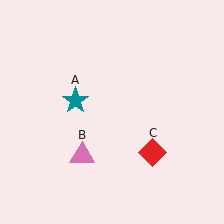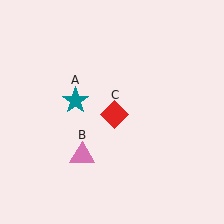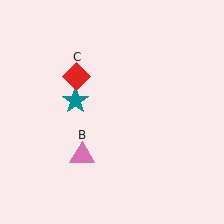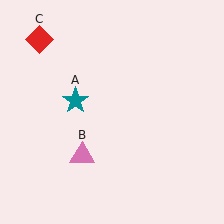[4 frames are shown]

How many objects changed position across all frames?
1 object changed position: red diamond (object C).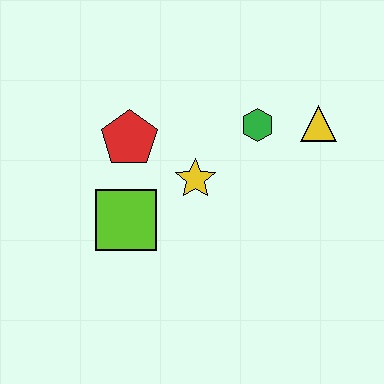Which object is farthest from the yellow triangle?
The lime square is farthest from the yellow triangle.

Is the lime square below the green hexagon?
Yes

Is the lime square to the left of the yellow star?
Yes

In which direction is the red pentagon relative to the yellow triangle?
The red pentagon is to the left of the yellow triangle.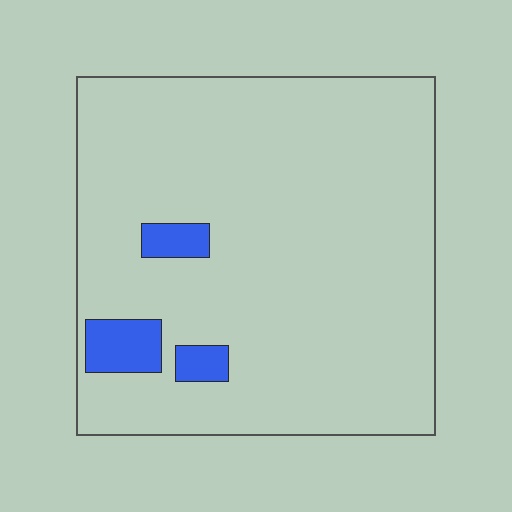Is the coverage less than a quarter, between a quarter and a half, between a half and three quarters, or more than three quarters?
Less than a quarter.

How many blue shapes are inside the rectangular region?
3.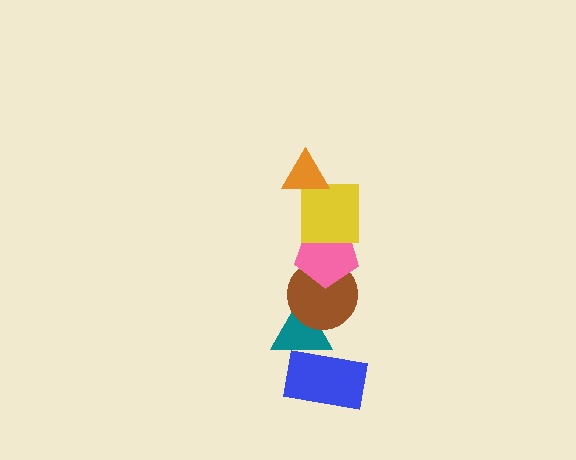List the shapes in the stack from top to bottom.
From top to bottom: the orange triangle, the yellow square, the pink pentagon, the brown circle, the teal triangle, the blue rectangle.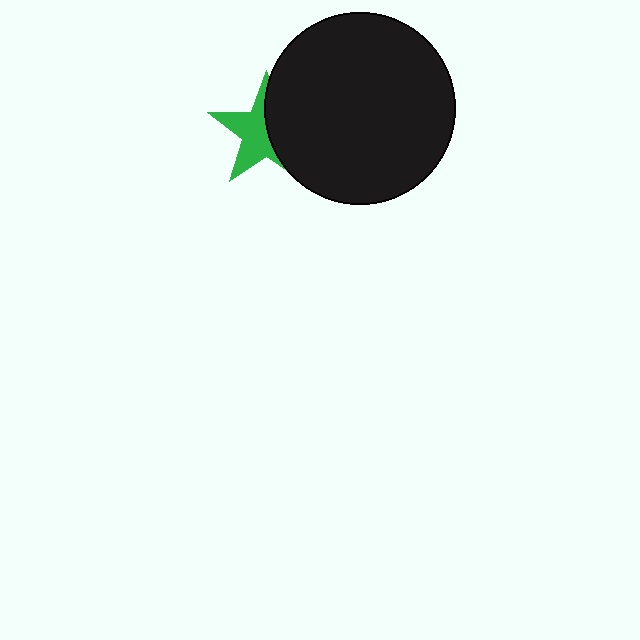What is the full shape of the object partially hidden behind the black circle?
The partially hidden object is a green star.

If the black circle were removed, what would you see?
You would see the complete green star.